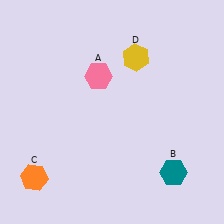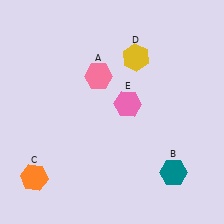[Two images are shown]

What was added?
A pink hexagon (E) was added in Image 2.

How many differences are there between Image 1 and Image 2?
There is 1 difference between the two images.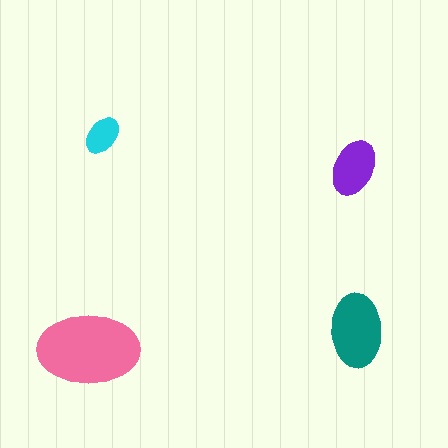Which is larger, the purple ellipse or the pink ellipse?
The pink one.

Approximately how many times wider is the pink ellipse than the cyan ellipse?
About 2.5 times wider.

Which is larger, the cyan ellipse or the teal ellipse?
The teal one.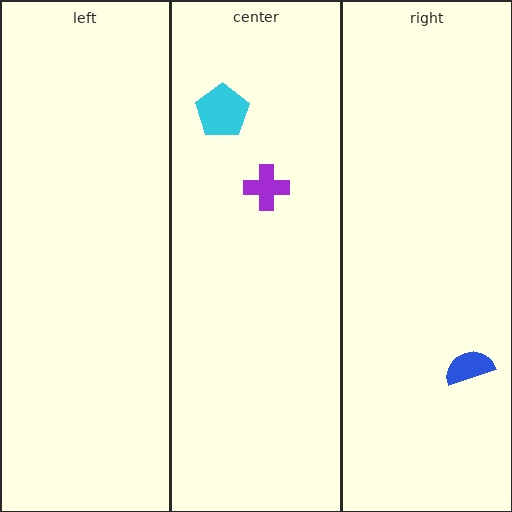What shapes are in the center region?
The purple cross, the cyan pentagon.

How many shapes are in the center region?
2.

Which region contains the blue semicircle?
The right region.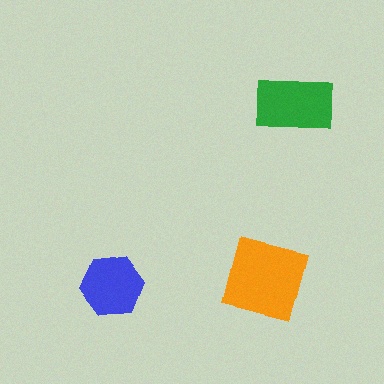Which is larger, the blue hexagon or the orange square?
The orange square.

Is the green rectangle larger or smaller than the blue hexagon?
Larger.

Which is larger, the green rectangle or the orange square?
The orange square.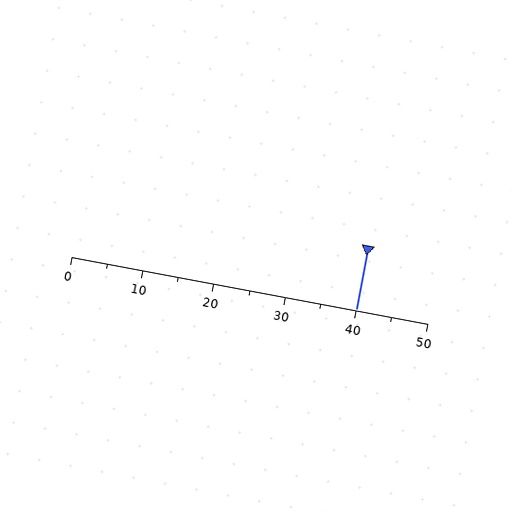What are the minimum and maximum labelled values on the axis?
The axis runs from 0 to 50.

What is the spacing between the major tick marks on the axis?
The major ticks are spaced 10 apart.